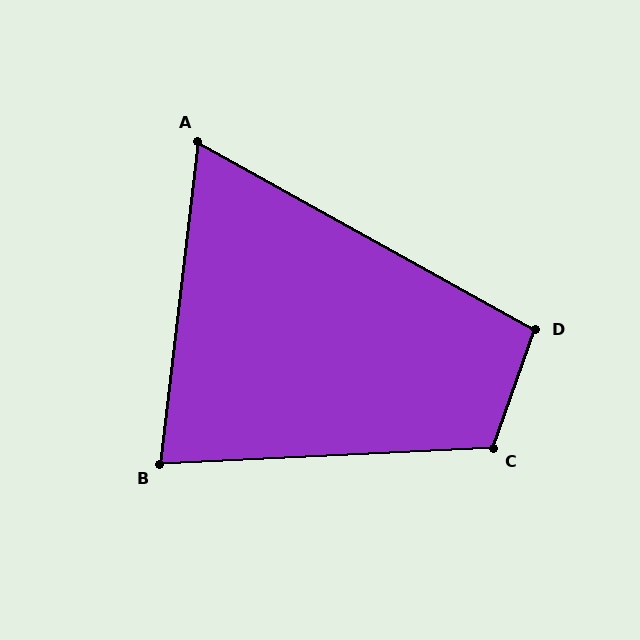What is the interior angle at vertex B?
Approximately 81 degrees (acute).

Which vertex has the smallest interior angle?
A, at approximately 68 degrees.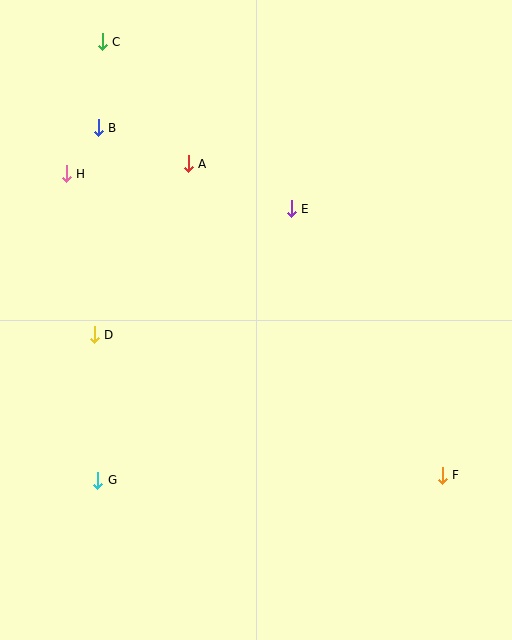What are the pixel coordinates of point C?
Point C is at (102, 42).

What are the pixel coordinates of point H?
Point H is at (66, 174).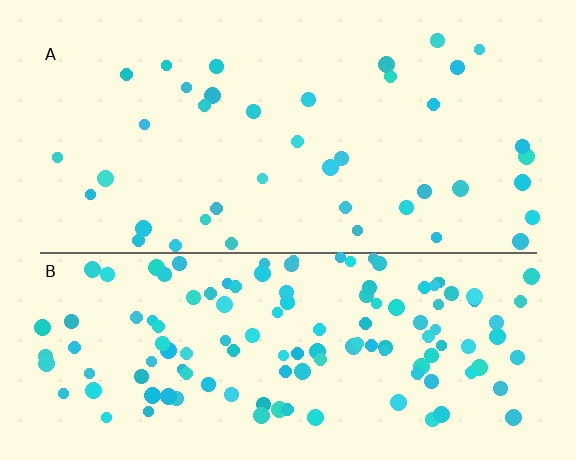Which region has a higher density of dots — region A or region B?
B (the bottom).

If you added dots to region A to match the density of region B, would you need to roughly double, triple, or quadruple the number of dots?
Approximately triple.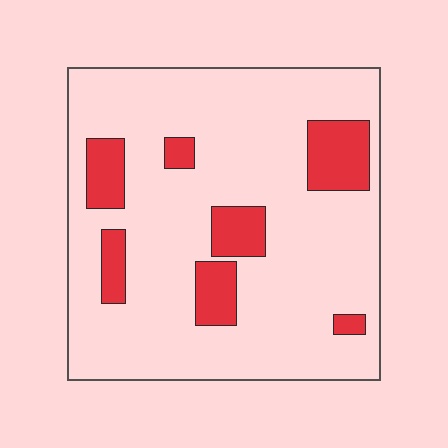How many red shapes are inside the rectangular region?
7.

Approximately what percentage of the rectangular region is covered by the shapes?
Approximately 15%.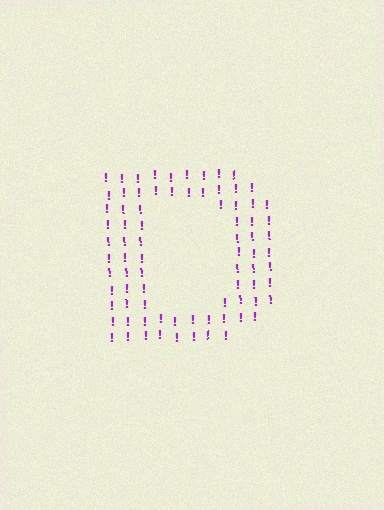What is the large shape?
The large shape is the letter D.